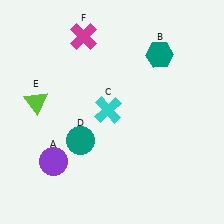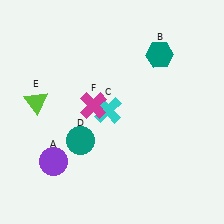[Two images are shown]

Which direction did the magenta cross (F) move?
The magenta cross (F) moved down.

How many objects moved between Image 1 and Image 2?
1 object moved between the two images.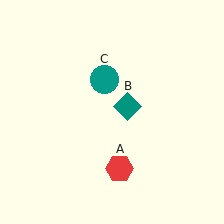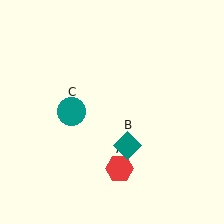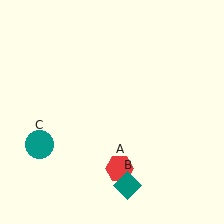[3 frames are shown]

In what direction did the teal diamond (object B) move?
The teal diamond (object B) moved down.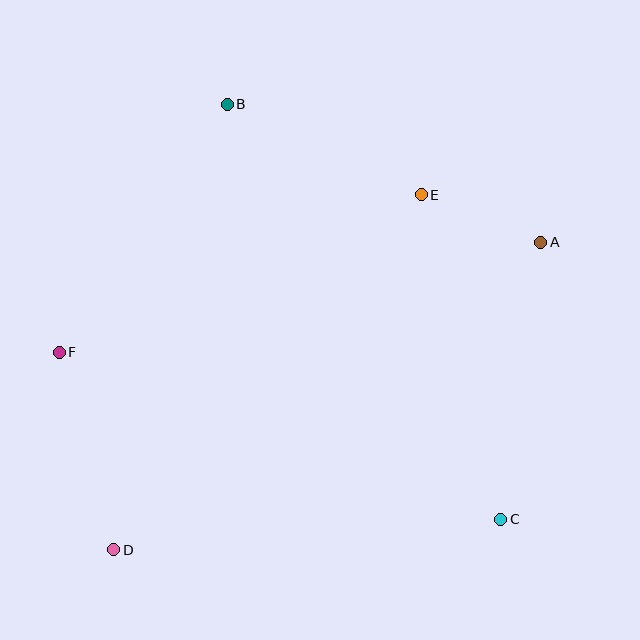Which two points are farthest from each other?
Points A and D are farthest from each other.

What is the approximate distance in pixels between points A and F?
The distance between A and F is approximately 494 pixels.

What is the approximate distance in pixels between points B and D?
The distance between B and D is approximately 460 pixels.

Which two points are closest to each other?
Points A and E are closest to each other.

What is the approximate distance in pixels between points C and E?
The distance between C and E is approximately 334 pixels.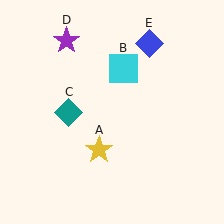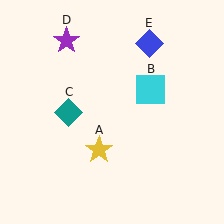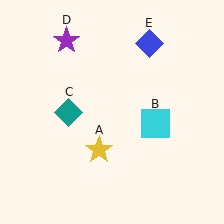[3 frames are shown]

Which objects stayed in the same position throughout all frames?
Yellow star (object A) and teal diamond (object C) and purple star (object D) and blue diamond (object E) remained stationary.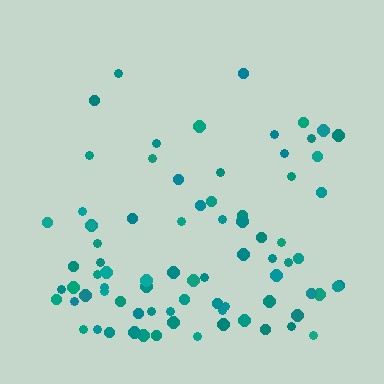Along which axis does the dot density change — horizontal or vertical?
Vertical.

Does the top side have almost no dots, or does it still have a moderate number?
Still a moderate number, just noticeably fewer than the bottom.